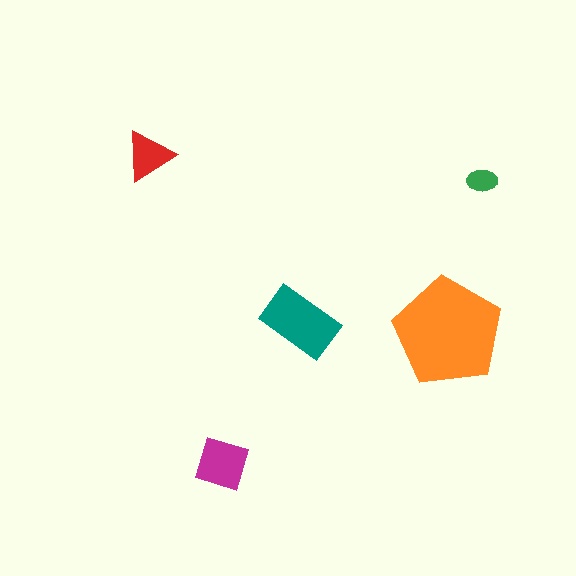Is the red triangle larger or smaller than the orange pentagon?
Smaller.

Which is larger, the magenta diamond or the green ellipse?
The magenta diamond.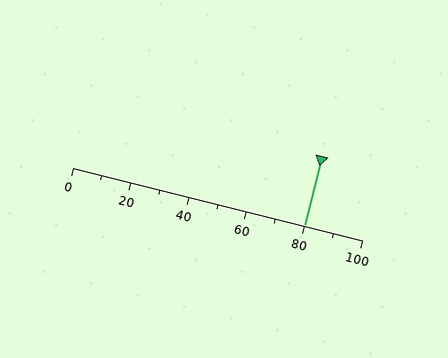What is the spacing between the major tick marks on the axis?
The major ticks are spaced 20 apart.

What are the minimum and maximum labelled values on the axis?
The axis runs from 0 to 100.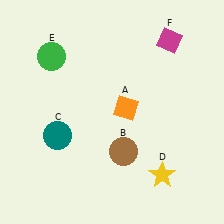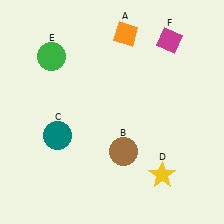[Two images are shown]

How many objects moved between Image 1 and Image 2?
1 object moved between the two images.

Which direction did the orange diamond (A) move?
The orange diamond (A) moved up.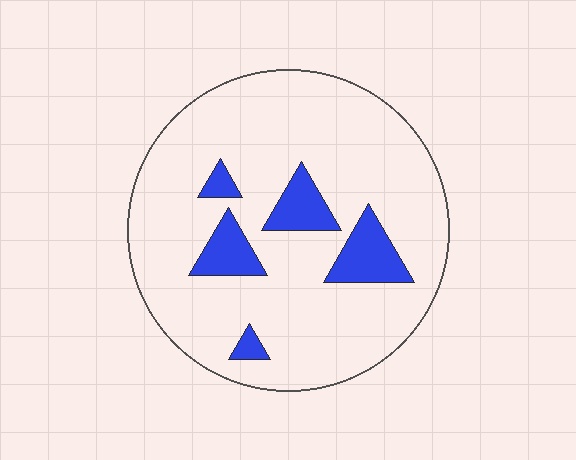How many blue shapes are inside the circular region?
5.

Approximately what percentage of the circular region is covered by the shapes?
Approximately 15%.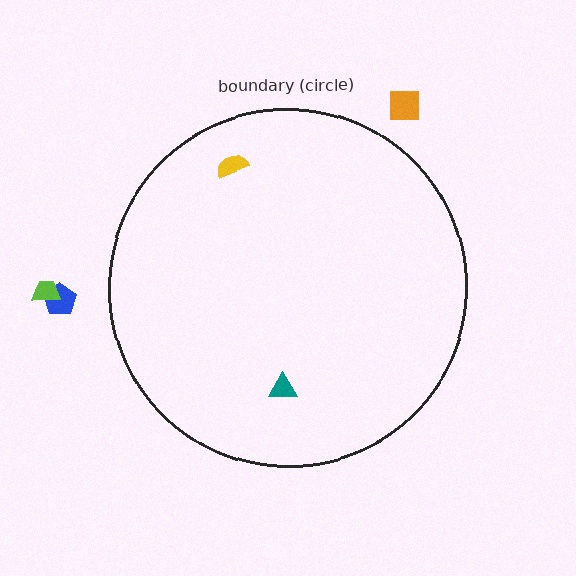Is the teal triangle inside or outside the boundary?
Inside.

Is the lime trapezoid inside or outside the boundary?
Outside.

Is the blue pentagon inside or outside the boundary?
Outside.